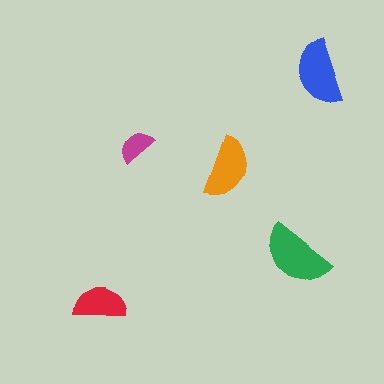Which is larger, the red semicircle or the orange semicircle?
The orange one.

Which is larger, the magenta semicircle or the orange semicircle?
The orange one.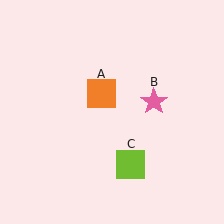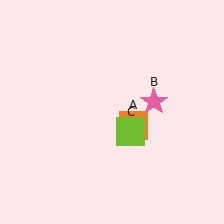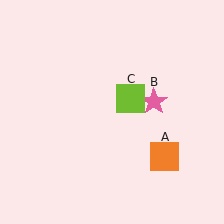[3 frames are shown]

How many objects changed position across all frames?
2 objects changed position: orange square (object A), lime square (object C).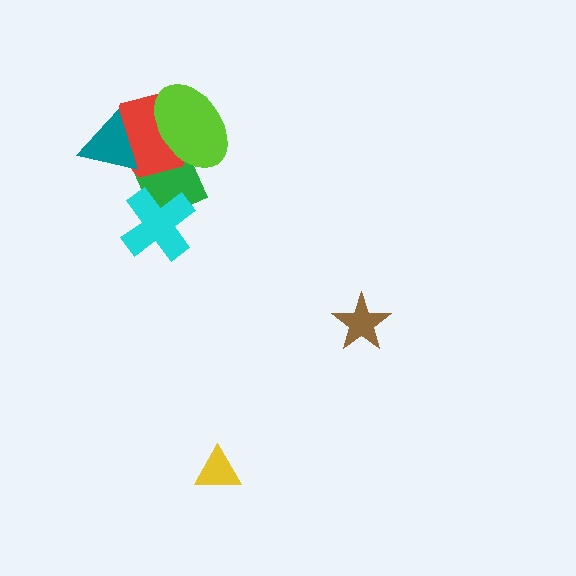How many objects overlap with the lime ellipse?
2 objects overlap with the lime ellipse.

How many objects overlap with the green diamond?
3 objects overlap with the green diamond.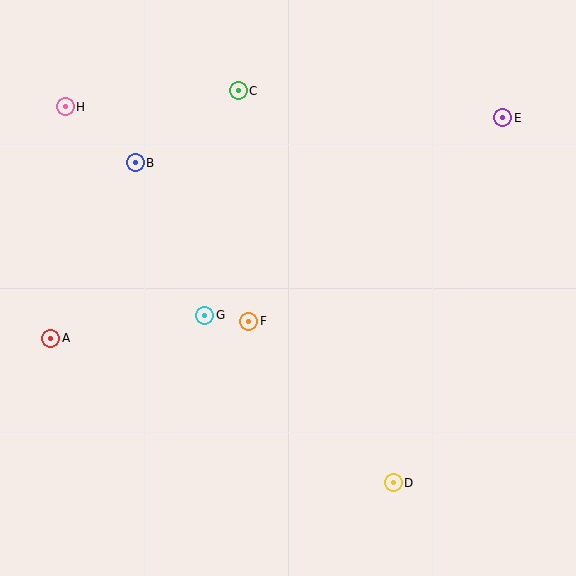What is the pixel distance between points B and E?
The distance between B and E is 370 pixels.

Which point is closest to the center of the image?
Point F at (249, 321) is closest to the center.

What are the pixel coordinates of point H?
Point H is at (65, 107).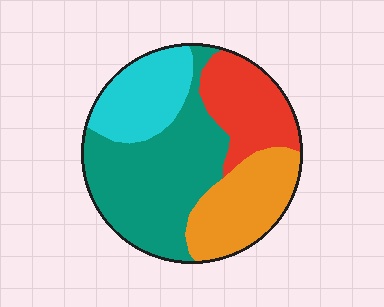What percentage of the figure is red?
Red covers 20% of the figure.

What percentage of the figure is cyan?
Cyan takes up between a sixth and a third of the figure.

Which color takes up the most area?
Teal, at roughly 40%.